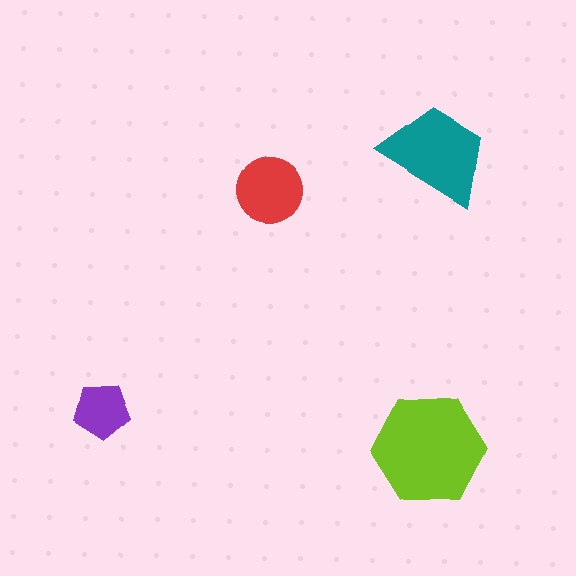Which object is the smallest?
The purple pentagon.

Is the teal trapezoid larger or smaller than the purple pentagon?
Larger.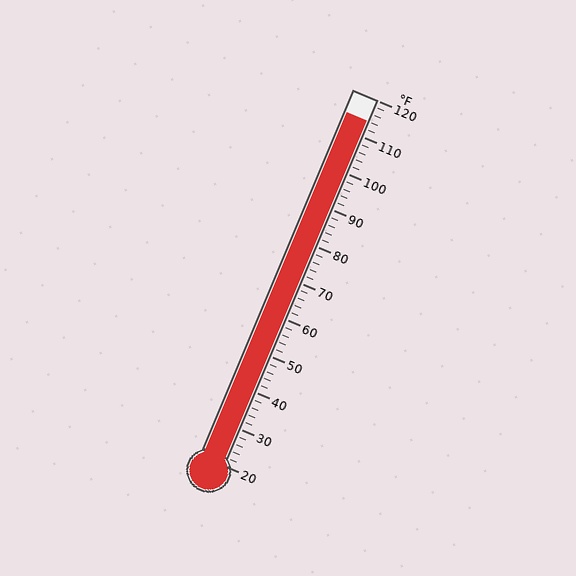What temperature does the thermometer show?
The thermometer shows approximately 114°F.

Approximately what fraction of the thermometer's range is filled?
The thermometer is filled to approximately 95% of its range.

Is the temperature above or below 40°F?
The temperature is above 40°F.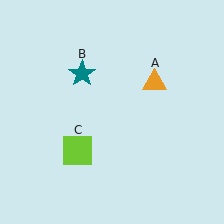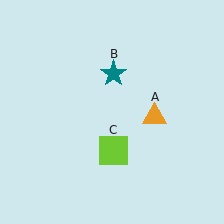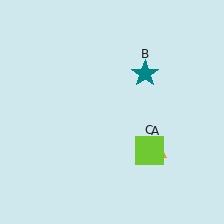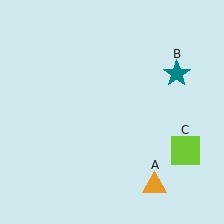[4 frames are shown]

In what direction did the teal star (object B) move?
The teal star (object B) moved right.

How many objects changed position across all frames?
3 objects changed position: orange triangle (object A), teal star (object B), lime square (object C).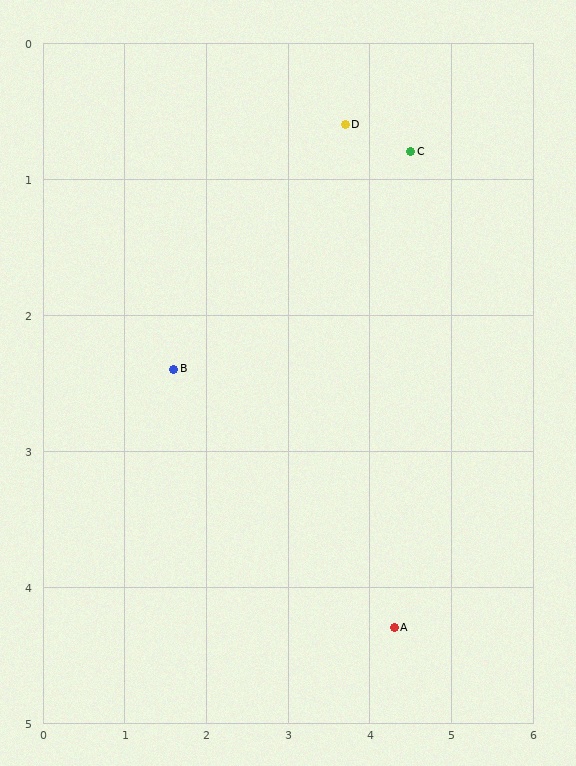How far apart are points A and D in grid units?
Points A and D are about 3.7 grid units apart.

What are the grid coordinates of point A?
Point A is at approximately (4.3, 4.3).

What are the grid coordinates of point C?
Point C is at approximately (4.5, 0.8).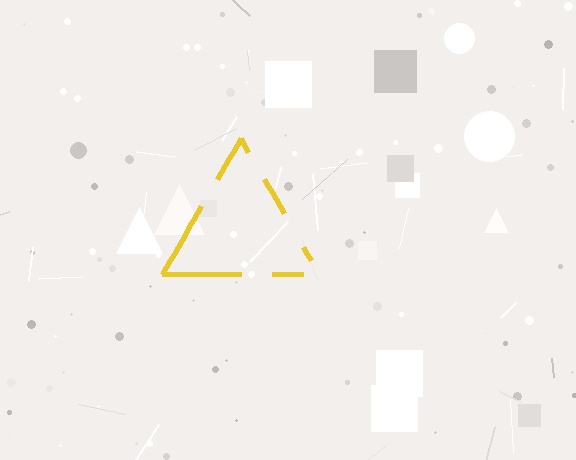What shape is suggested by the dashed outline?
The dashed outline suggests a triangle.